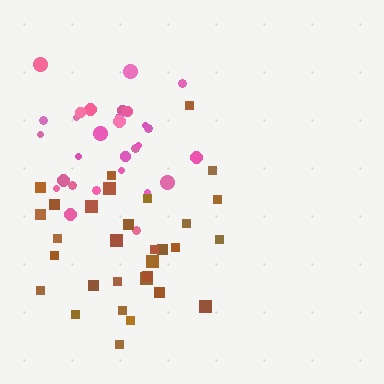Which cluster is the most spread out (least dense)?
Brown.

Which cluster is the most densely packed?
Pink.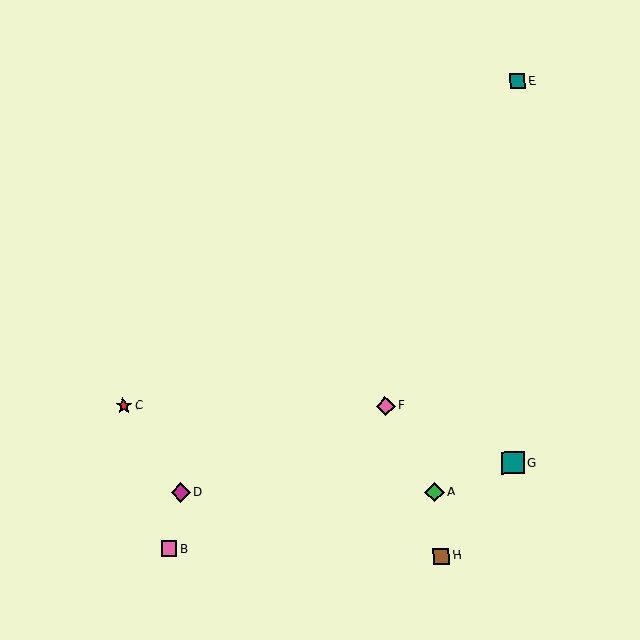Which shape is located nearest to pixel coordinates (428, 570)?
The brown square (labeled H) at (441, 556) is nearest to that location.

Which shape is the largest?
The teal square (labeled G) is the largest.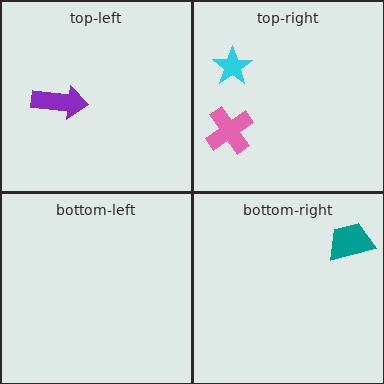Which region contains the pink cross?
The top-right region.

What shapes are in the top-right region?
The cyan star, the pink cross.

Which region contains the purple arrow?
The top-left region.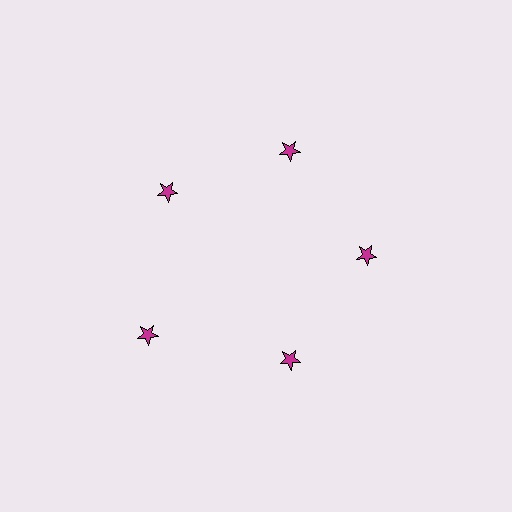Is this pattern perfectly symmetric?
No. The 5 magenta stars are arranged in a ring, but one element near the 8 o'clock position is pushed outward from the center, breaking the 5-fold rotational symmetry.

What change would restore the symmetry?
The symmetry would be restored by moving it inward, back onto the ring so that all 5 stars sit at equal angles and equal distance from the center.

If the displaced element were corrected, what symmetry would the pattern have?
It would have 5-fold rotational symmetry — the pattern would map onto itself every 72 degrees.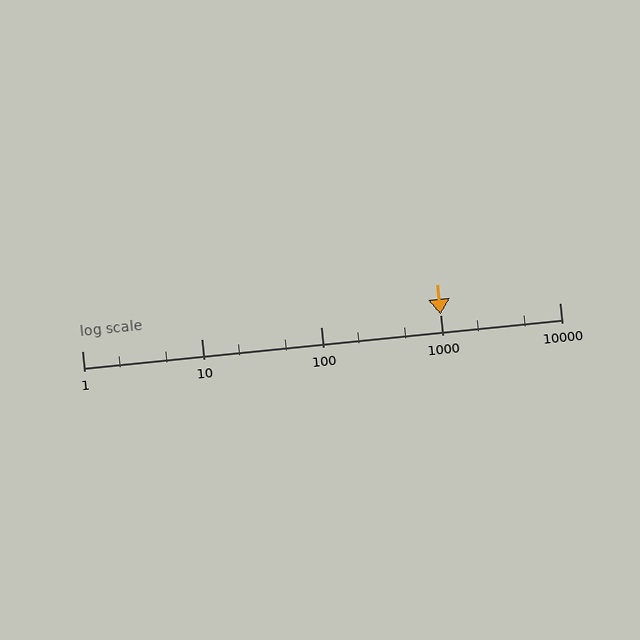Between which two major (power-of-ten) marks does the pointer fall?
The pointer is between 1000 and 10000.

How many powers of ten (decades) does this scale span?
The scale spans 4 decades, from 1 to 10000.